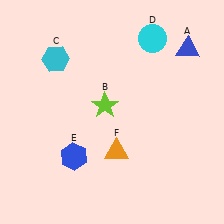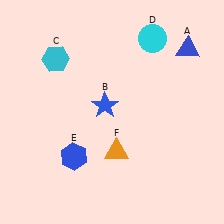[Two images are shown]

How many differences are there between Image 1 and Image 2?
There is 1 difference between the two images.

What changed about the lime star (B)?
In Image 1, B is lime. In Image 2, it changed to blue.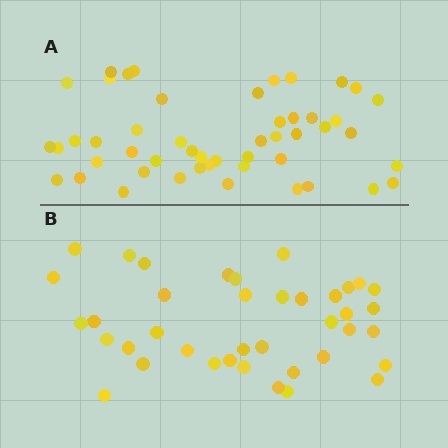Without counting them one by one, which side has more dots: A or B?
Region A (the top region) has more dots.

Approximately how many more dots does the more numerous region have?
Region A has roughly 10 or so more dots than region B.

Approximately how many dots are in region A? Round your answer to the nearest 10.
About 50 dots. (The exact count is 49, which rounds to 50.)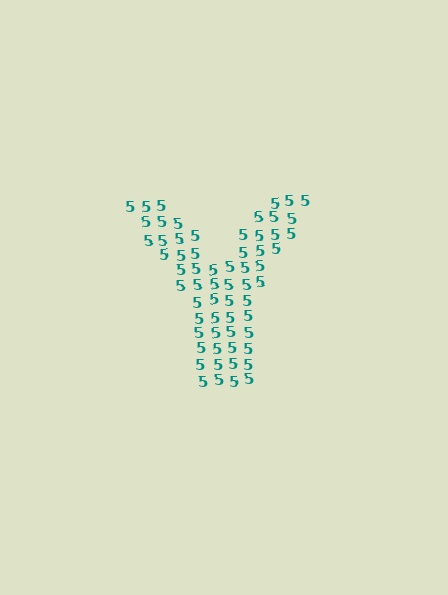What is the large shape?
The large shape is the letter Y.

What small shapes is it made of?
It is made of small digit 5's.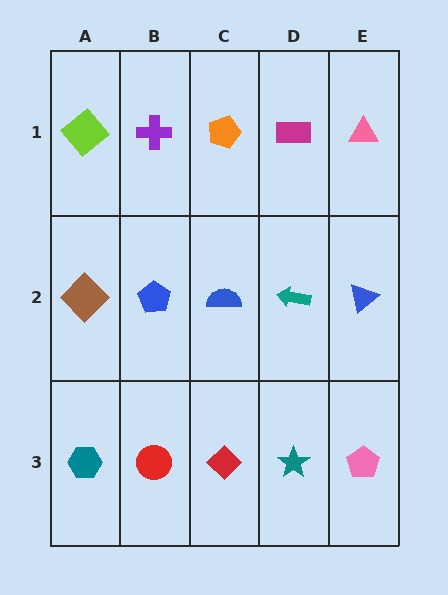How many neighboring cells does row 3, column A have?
2.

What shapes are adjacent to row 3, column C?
A blue semicircle (row 2, column C), a red circle (row 3, column B), a teal star (row 3, column D).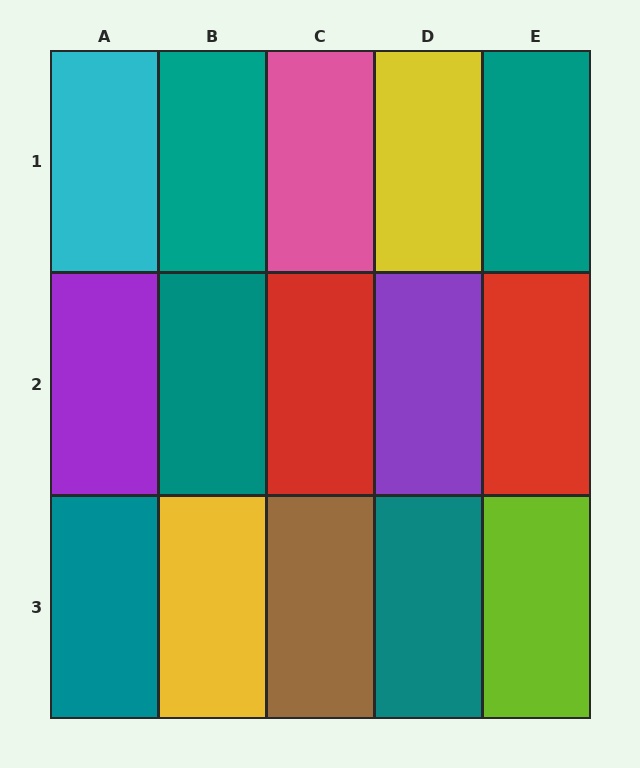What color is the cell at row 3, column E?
Lime.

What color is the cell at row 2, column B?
Teal.